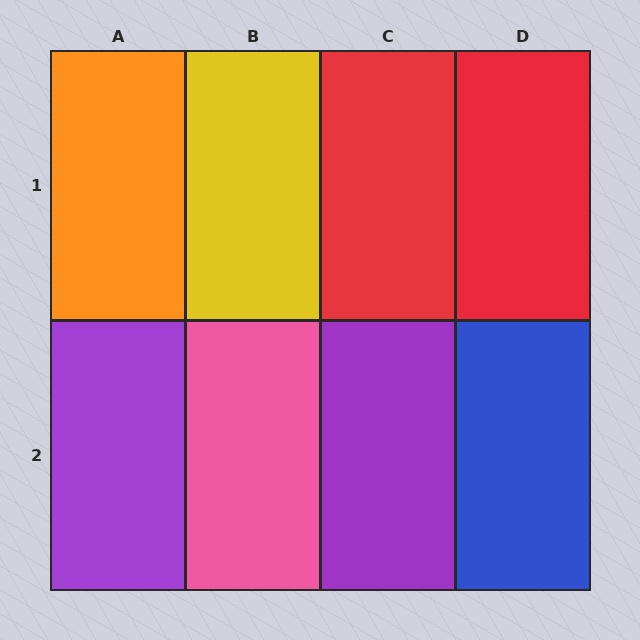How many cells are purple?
2 cells are purple.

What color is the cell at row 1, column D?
Red.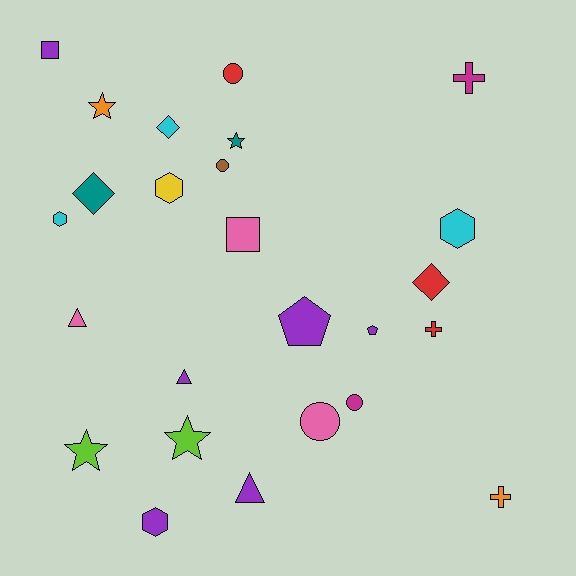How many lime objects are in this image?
There are 2 lime objects.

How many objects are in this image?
There are 25 objects.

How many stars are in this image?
There are 4 stars.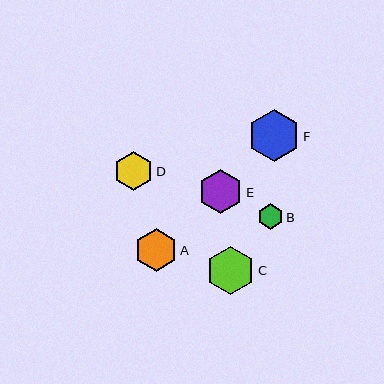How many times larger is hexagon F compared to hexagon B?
Hexagon F is approximately 2.0 times the size of hexagon B.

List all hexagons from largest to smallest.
From largest to smallest: F, C, E, A, D, B.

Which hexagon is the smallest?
Hexagon B is the smallest with a size of approximately 25 pixels.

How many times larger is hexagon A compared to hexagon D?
Hexagon A is approximately 1.1 times the size of hexagon D.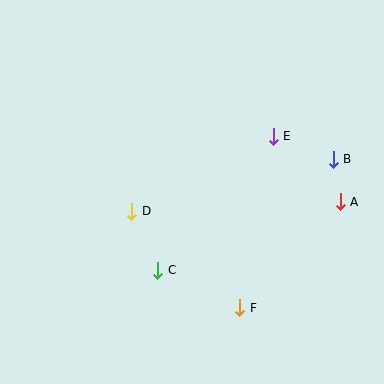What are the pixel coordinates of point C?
Point C is at (158, 270).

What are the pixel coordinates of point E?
Point E is at (273, 136).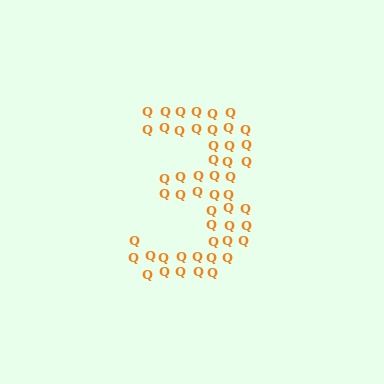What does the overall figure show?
The overall figure shows the digit 3.